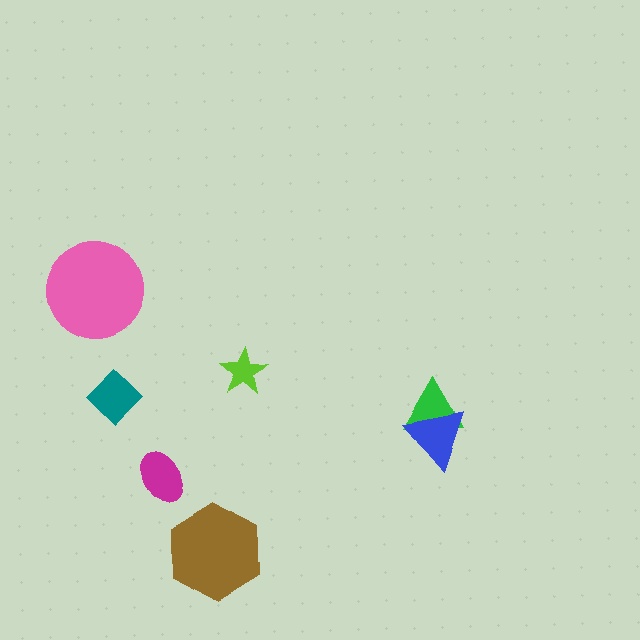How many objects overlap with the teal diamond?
0 objects overlap with the teal diamond.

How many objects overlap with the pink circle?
0 objects overlap with the pink circle.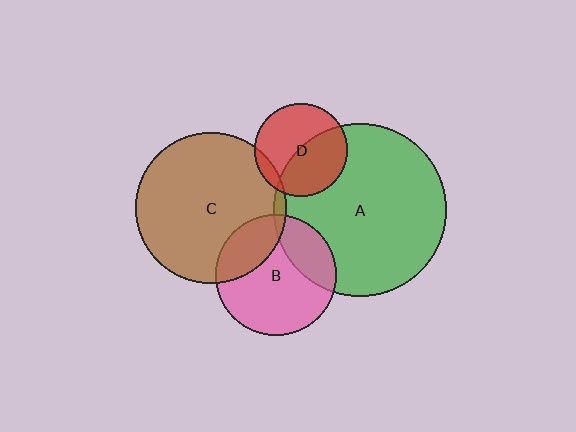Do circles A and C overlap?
Yes.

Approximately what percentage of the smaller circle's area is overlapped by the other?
Approximately 5%.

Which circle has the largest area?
Circle A (green).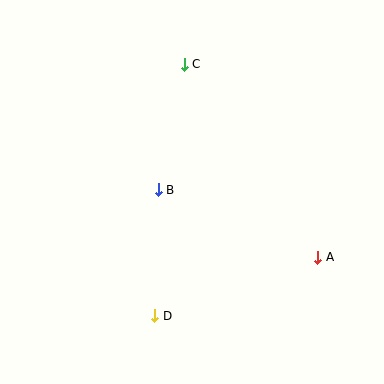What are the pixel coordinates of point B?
Point B is at (158, 190).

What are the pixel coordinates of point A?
Point A is at (318, 257).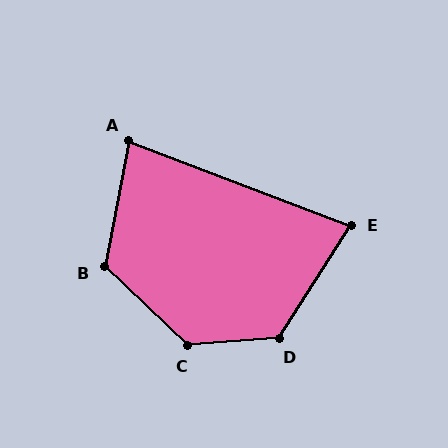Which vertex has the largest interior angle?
C, at approximately 132 degrees.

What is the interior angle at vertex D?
Approximately 127 degrees (obtuse).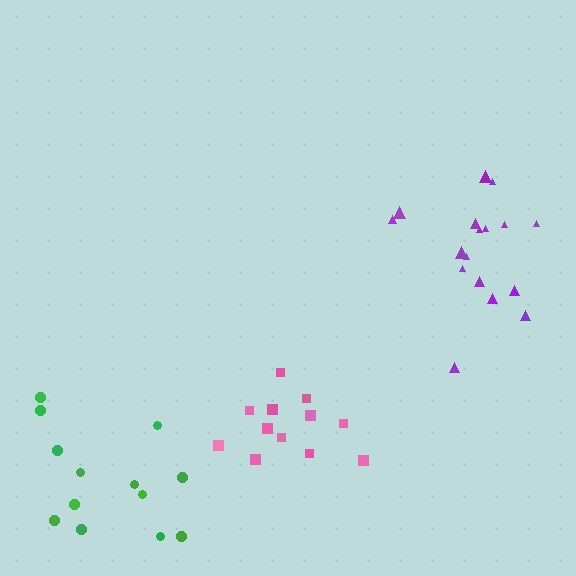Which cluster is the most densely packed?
Purple.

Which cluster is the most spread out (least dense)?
Green.